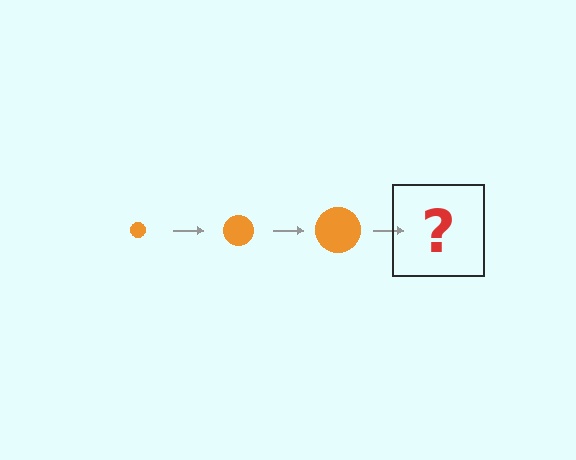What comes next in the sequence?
The next element should be an orange circle, larger than the previous one.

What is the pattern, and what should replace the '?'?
The pattern is that the circle gets progressively larger each step. The '?' should be an orange circle, larger than the previous one.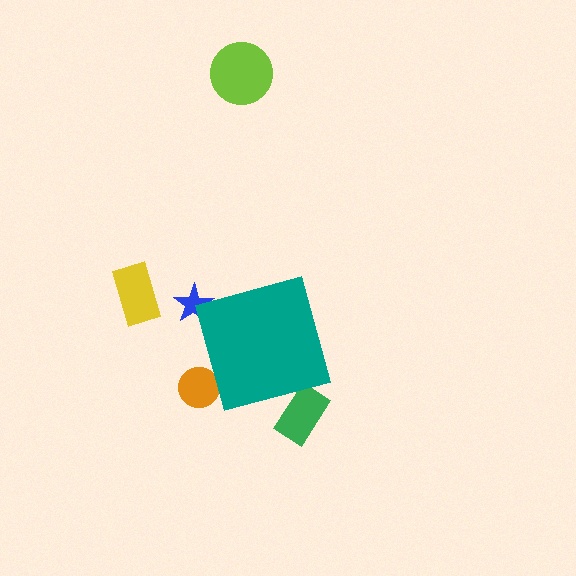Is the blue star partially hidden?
Yes, the blue star is partially hidden behind the teal diamond.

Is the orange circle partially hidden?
Yes, the orange circle is partially hidden behind the teal diamond.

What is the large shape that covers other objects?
A teal diamond.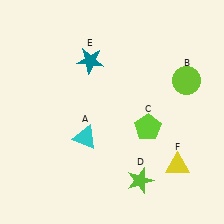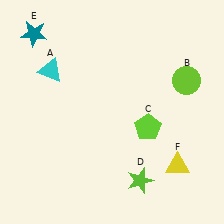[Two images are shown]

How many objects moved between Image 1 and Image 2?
2 objects moved between the two images.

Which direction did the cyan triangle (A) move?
The cyan triangle (A) moved up.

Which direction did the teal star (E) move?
The teal star (E) moved left.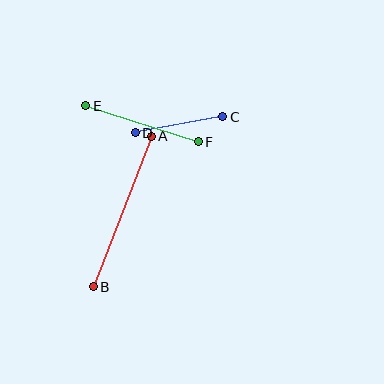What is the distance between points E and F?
The distance is approximately 118 pixels.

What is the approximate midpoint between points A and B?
The midpoint is at approximately (122, 211) pixels.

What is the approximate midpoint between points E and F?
The midpoint is at approximately (142, 124) pixels.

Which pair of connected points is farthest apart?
Points A and B are farthest apart.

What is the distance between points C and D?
The distance is approximately 89 pixels.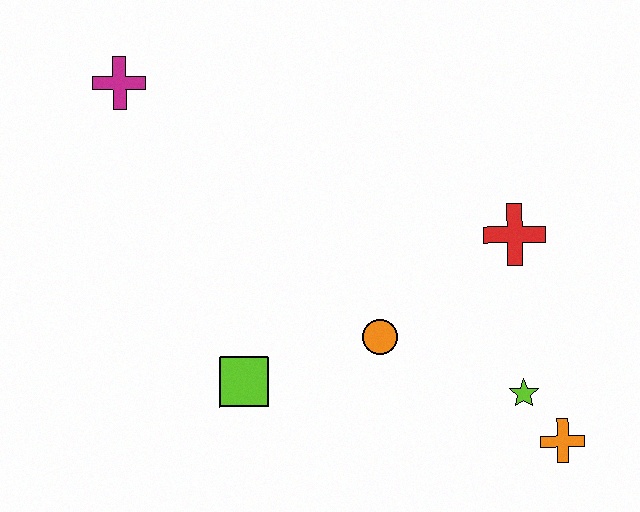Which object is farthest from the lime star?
The magenta cross is farthest from the lime star.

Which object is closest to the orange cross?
The lime star is closest to the orange cross.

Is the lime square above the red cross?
No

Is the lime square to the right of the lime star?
No